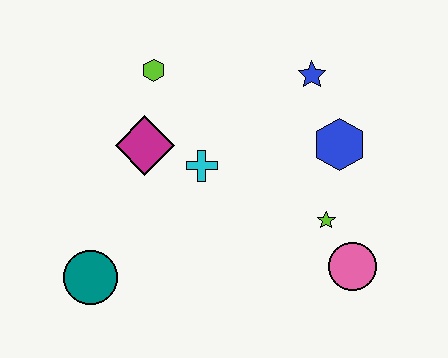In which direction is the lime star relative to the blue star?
The lime star is below the blue star.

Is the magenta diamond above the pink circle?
Yes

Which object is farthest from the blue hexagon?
The teal circle is farthest from the blue hexagon.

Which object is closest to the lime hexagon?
The magenta diamond is closest to the lime hexagon.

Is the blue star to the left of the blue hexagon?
Yes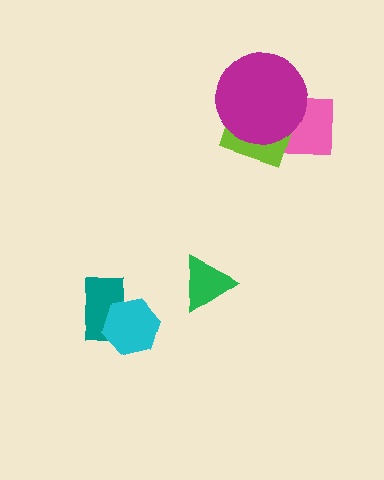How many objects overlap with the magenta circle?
2 objects overlap with the magenta circle.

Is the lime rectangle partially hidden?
Yes, it is partially covered by another shape.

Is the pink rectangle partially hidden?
Yes, it is partially covered by another shape.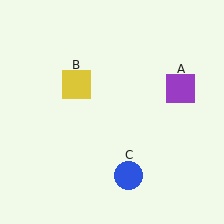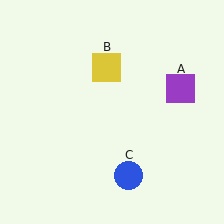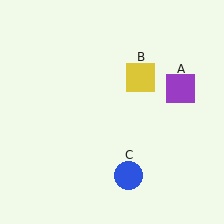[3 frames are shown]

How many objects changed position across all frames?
1 object changed position: yellow square (object B).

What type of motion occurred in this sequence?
The yellow square (object B) rotated clockwise around the center of the scene.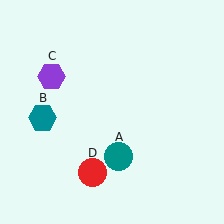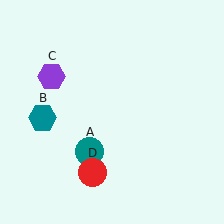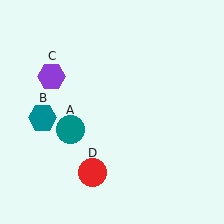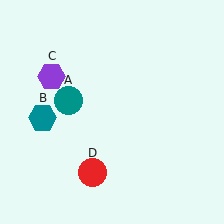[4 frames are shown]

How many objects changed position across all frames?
1 object changed position: teal circle (object A).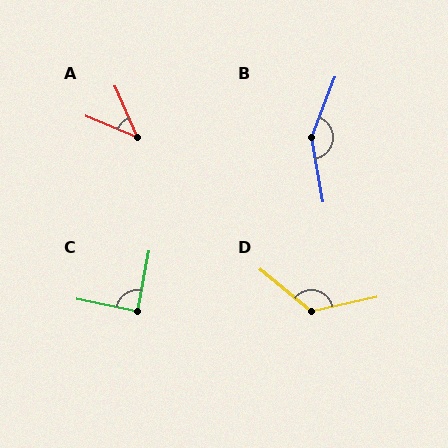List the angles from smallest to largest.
A (45°), C (89°), D (129°), B (149°).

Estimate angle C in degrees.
Approximately 89 degrees.